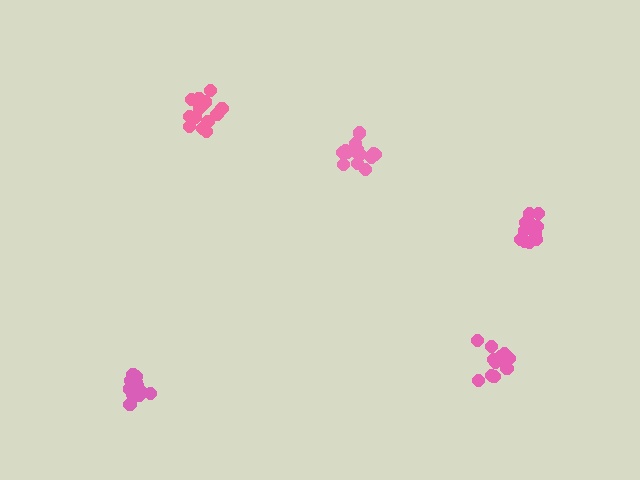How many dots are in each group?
Group 1: 12 dots, Group 2: 12 dots, Group 3: 14 dots, Group 4: 15 dots, Group 5: 14 dots (67 total).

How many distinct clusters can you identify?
There are 5 distinct clusters.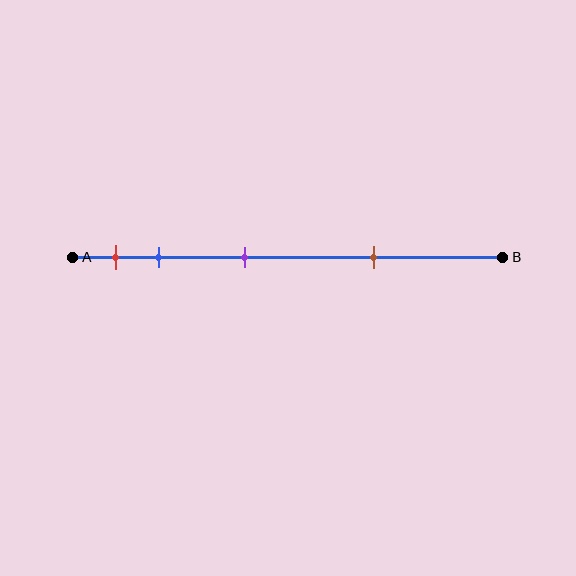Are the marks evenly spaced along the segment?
No, the marks are not evenly spaced.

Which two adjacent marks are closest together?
The red and blue marks are the closest adjacent pair.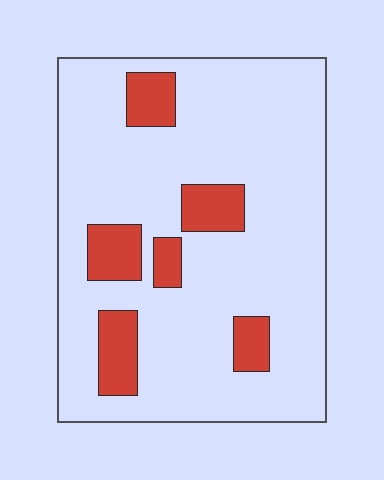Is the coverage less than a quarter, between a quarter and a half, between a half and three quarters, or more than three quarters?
Less than a quarter.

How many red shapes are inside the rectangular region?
6.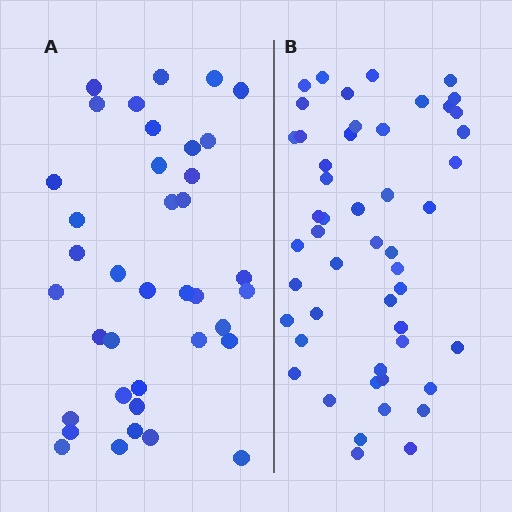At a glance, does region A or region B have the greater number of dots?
Region B (the right region) has more dots.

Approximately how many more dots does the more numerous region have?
Region B has roughly 12 or so more dots than region A.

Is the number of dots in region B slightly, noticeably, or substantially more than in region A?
Region B has noticeably more, but not dramatically so. The ratio is roughly 1.3 to 1.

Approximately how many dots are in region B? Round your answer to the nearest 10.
About 50 dots.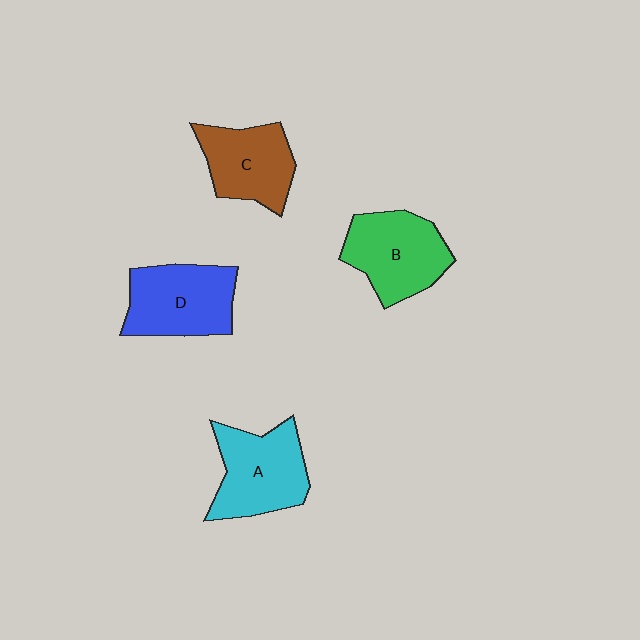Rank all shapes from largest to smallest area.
From largest to smallest: A (cyan), D (blue), B (green), C (brown).